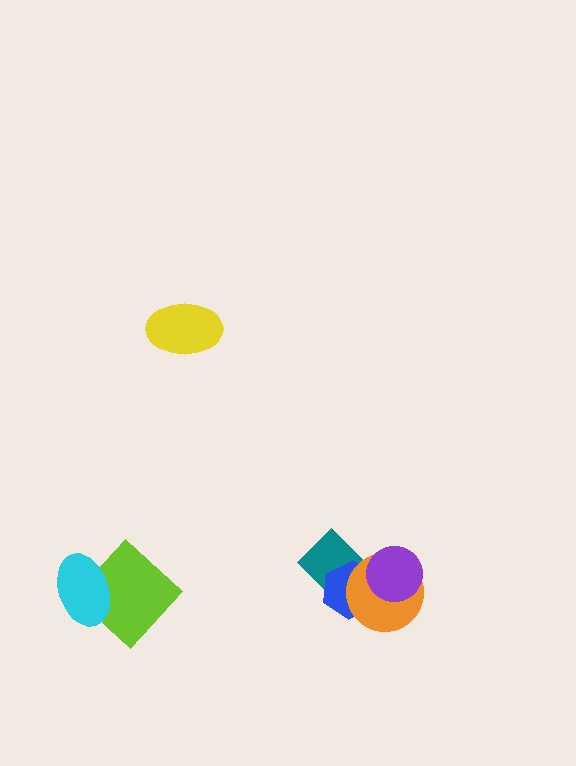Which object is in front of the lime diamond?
The cyan ellipse is in front of the lime diamond.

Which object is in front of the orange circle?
The purple circle is in front of the orange circle.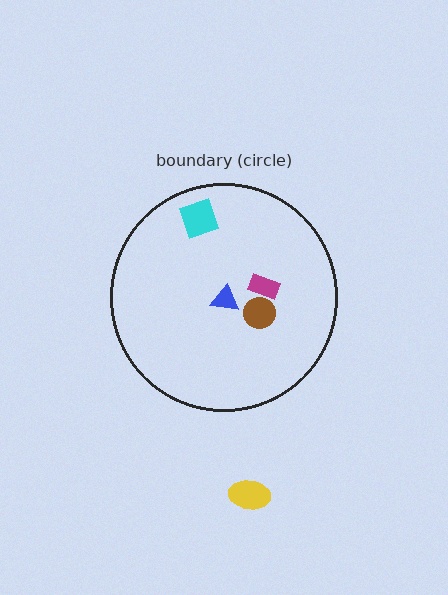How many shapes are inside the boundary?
4 inside, 1 outside.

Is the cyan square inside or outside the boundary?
Inside.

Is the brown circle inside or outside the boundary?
Inside.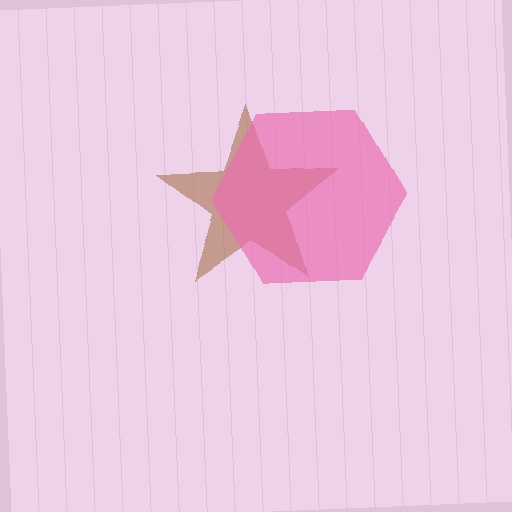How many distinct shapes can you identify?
There are 2 distinct shapes: a brown star, a pink hexagon.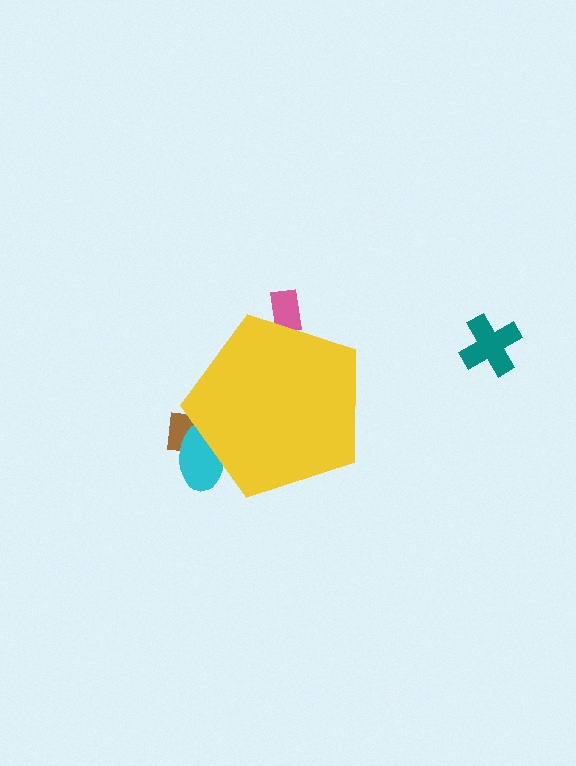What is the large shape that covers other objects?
A yellow pentagon.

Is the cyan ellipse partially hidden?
Yes, the cyan ellipse is partially hidden behind the yellow pentagon.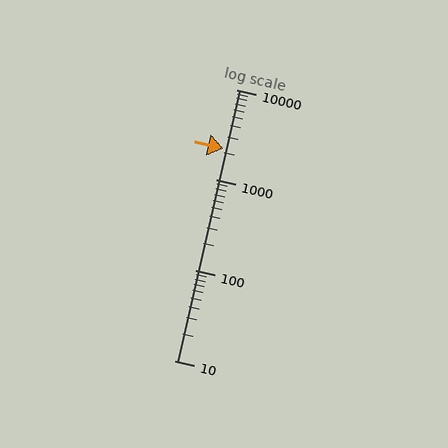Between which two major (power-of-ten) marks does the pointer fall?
The pointer is between 1000 and 10000.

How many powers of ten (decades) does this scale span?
The scale spans 3 decades, from 10 to 10000.